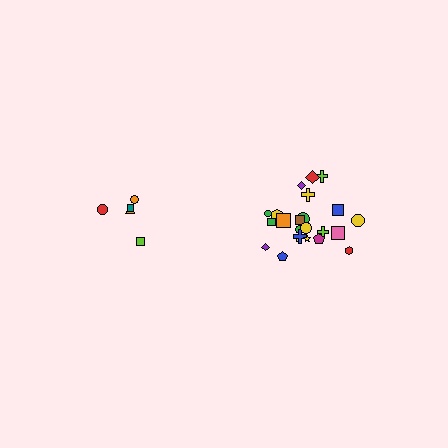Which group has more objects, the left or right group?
The right group.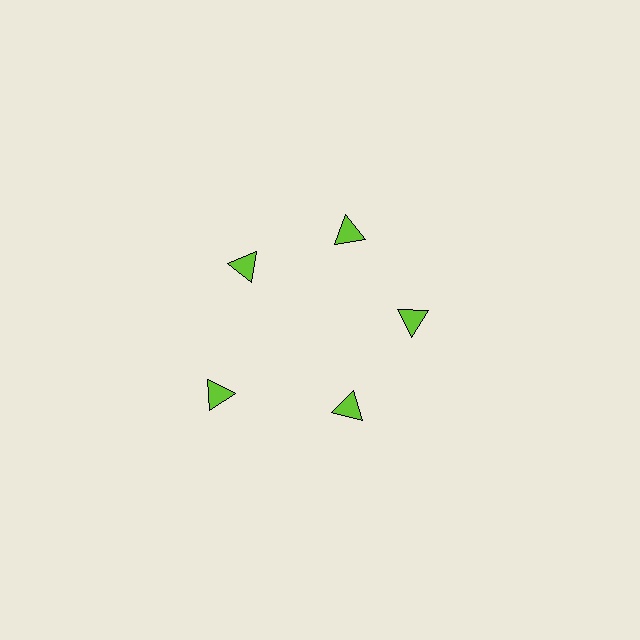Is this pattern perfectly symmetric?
No. The 5 lime triangles are arranged in a ring, but one element near the 8 o'clock position is pushed outward from the center, breaking the 5-fold rotational symmetry.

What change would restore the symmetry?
The symmetry would be restored by moving it inward, back onto the ring so that all 5 triangles sit at equal angles and equal distance from the center.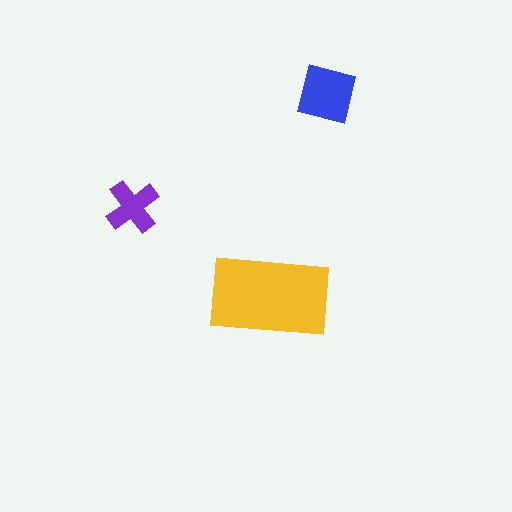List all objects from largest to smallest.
The yellow rectangle, the blue square, the purple cross.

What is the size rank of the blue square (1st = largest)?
2nd.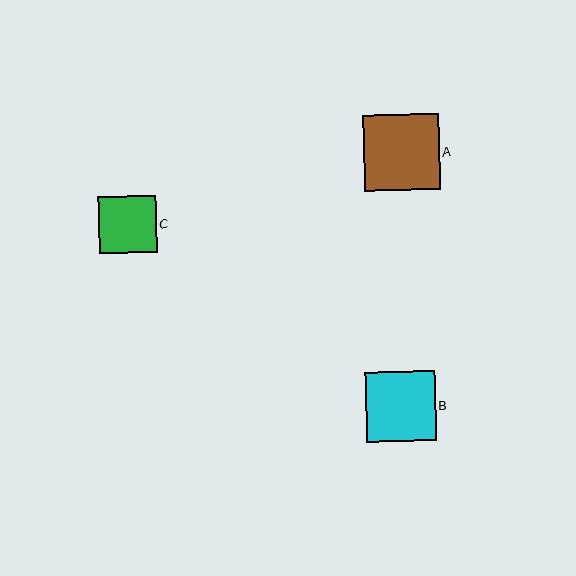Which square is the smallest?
Square C is the smallest with a size of approximately 57 pixels.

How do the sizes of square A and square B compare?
Square A and square B are approximately the same size.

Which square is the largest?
Square A is the largest with a size of approximately 76 pixels.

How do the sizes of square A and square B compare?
Square A and square B are approximately the same size.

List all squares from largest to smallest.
From largest to smallest: A, B, C.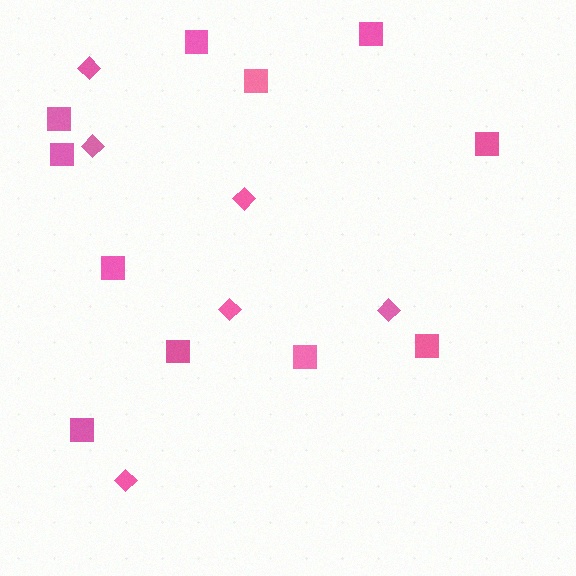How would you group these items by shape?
There are 2 groups: one group of diamonds (6) and one group of squares (11).